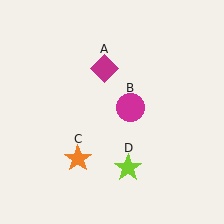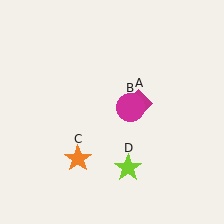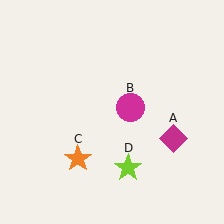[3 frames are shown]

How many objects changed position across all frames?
1 object changed position: magenta diamond (object A).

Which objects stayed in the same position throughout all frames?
Magenta circle (object B) and orange star (object C) and lime star (object D) remained stationary.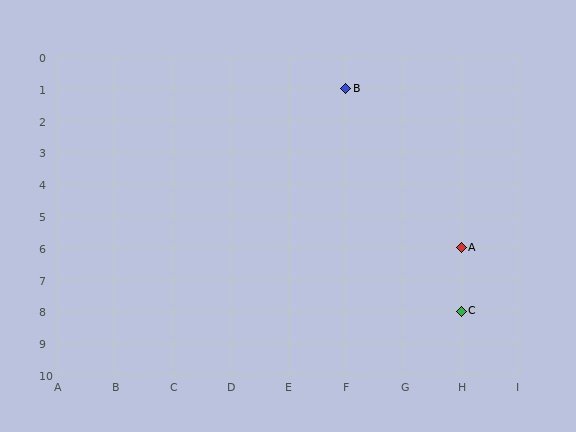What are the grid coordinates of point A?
Point A is at grid coordinates (H, 6).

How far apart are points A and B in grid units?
Points A and B are 2 columns and 5 rows apart (about 5.4 grid units diagonally).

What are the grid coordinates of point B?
Point B is at grid coordinates (F, 1).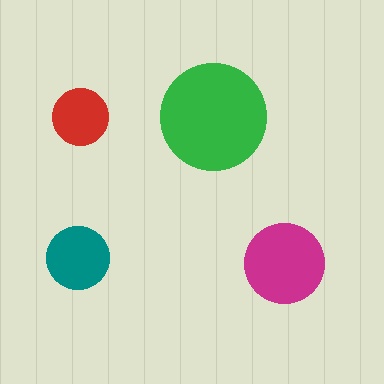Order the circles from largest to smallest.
the green one, the magenta one, the teal one, the red one.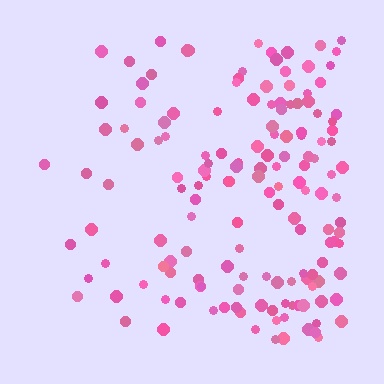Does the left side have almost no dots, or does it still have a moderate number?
Still a moderate number, just noticeably fewer than the right.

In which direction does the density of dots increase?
From left to right, with the right side densest.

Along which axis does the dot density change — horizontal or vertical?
Horizontal.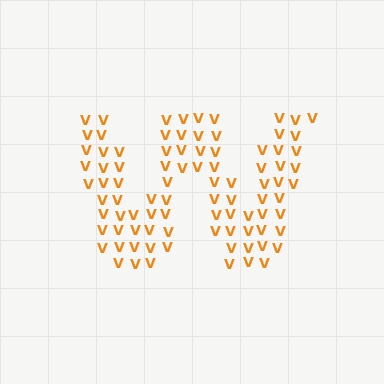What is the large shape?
The large shape is the letter W.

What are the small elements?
The small elements are letter V's.